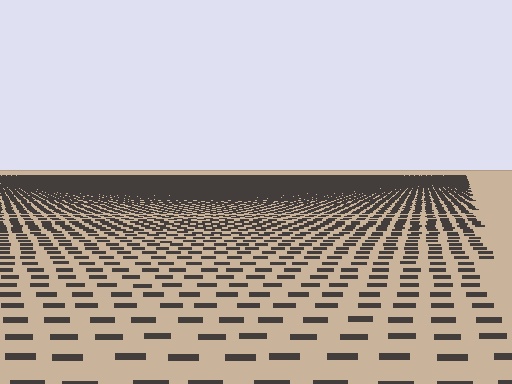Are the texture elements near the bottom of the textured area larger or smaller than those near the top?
Larger. Near the bottom, elements are closer to the viewer and appear at a bigger on-screen size.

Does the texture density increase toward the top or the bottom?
Density increases toward the top.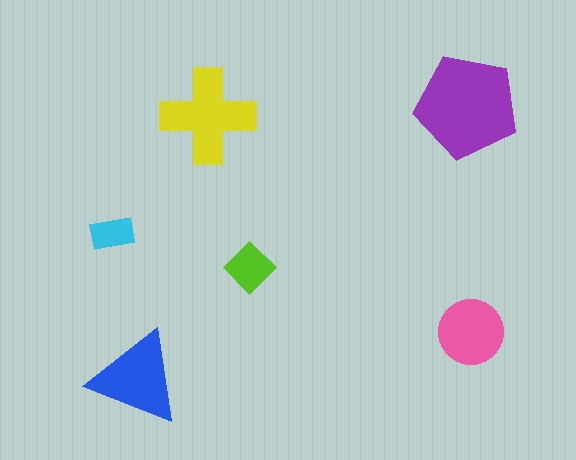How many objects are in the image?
There are 6 objects in the image.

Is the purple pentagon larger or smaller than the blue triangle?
Larger.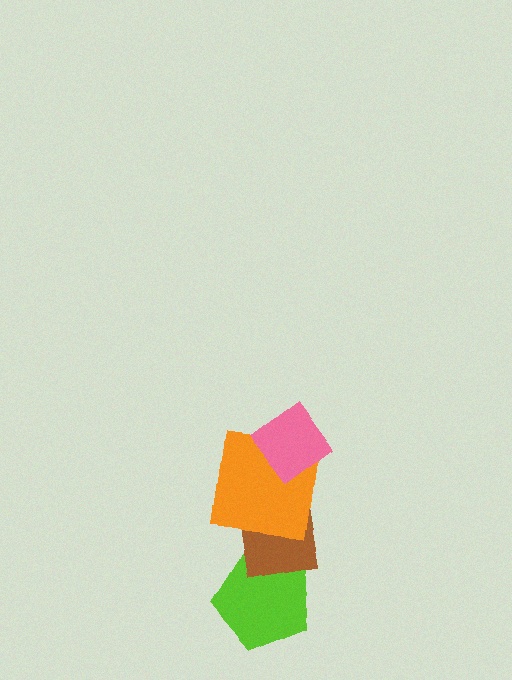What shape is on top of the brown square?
The orange square is on top of the brown square.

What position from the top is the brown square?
The brown square is 3rd from the top.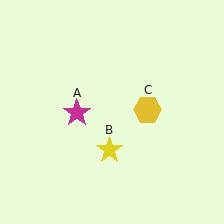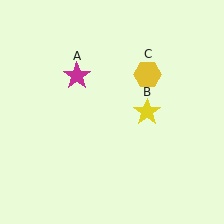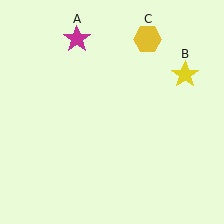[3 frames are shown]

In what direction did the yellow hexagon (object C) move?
The yellow hexagon (object C) moved up.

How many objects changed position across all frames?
3 objects changed position: magenta star (object A), yellow star (object B), yellow hexagon (object C).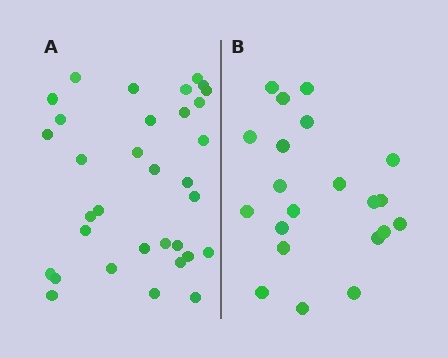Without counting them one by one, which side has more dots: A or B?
Region A (the left region) has more dots.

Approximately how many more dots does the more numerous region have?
Region A has roughly 12 or so more dots than region B.